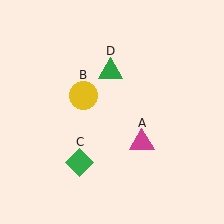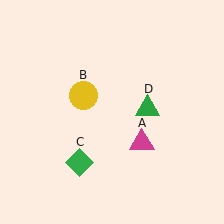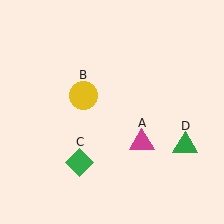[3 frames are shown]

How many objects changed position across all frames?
1 object changed position: green triangle (object D).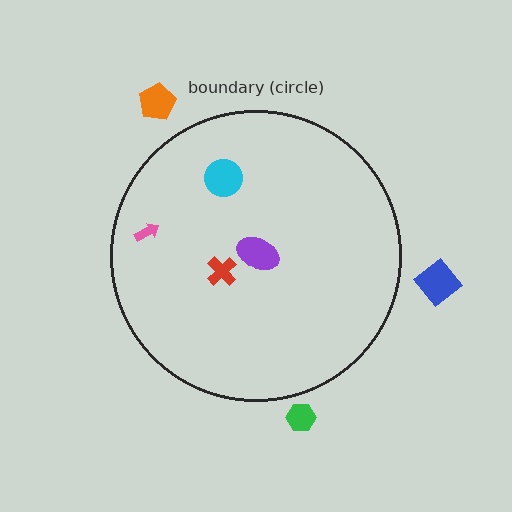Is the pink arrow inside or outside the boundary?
Inside.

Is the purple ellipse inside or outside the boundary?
Inside.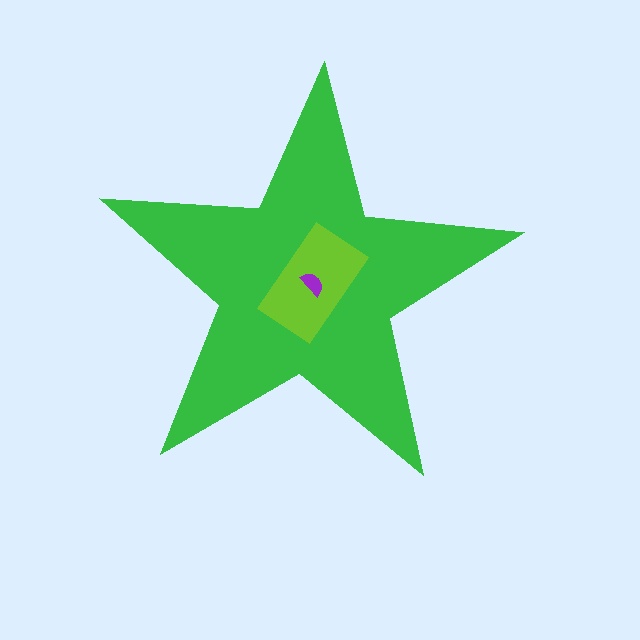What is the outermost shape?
The green star.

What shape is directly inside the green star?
The lime rectangle.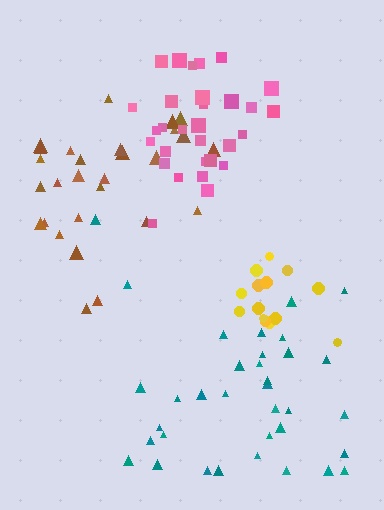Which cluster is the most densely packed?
Pink.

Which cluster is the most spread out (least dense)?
Brown.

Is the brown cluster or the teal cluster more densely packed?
Teal.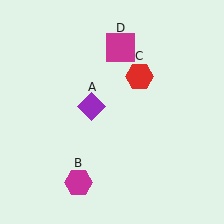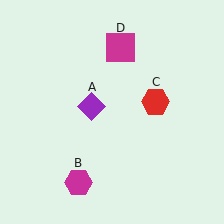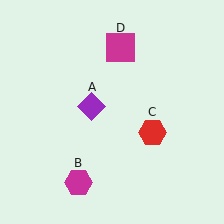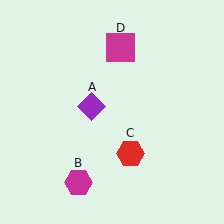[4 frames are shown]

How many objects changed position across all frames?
1 object changed position: red hexagon (object C).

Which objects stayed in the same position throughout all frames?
Purple diamond (object A) and magenta hexagon (object B) and magenta square (object D) remained stationary.